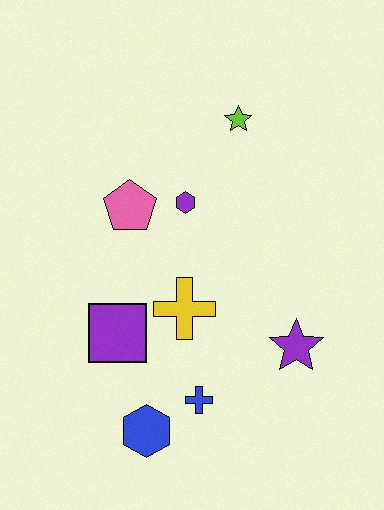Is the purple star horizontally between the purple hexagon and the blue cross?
No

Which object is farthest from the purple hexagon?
The blue hexagon is farthest from the purple hexagon.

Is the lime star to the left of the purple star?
Yes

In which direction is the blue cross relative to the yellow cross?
The blue cross is below the yellow cross.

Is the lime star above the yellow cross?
Yes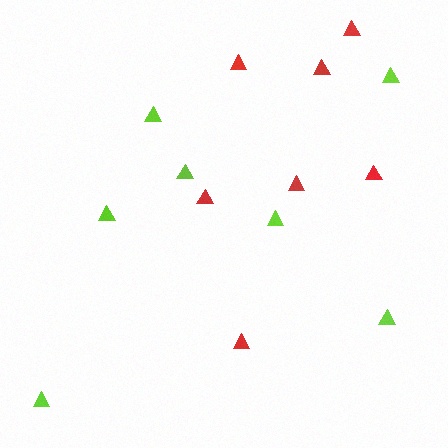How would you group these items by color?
There are 2 groups: one group of red triangles (7) and one group of lime triangles (7).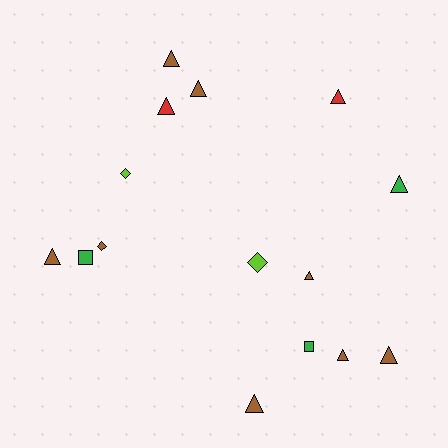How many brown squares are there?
There are no brown squares.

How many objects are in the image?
There are 15 objects.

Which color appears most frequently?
Brown, with 8 objects.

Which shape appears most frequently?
Triangle, with 10 objects.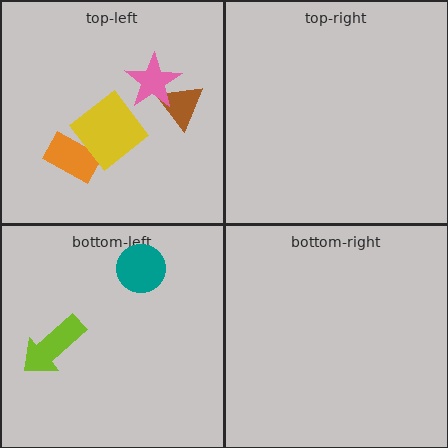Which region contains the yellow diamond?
The top-left region.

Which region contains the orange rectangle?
The top-left region.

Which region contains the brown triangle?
The top-left region.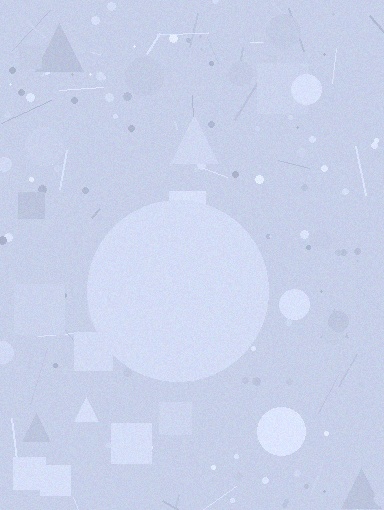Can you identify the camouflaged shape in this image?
The camouflaged shape is a circle.